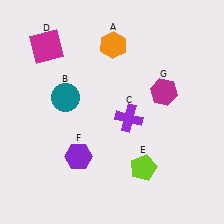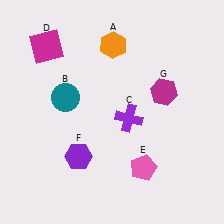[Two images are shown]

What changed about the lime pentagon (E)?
In Image 1, E is lime. In Image 2, it changed to pink.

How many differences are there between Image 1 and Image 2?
There is 1 difference between the two images.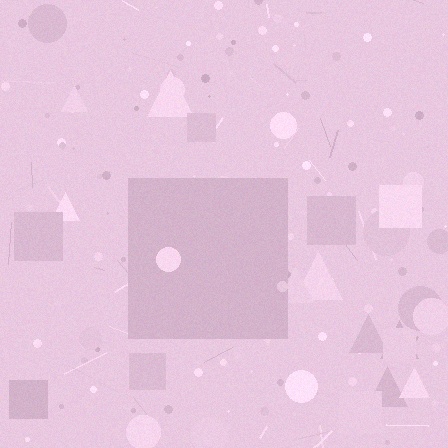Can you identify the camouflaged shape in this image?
The camouflaged shape is a square.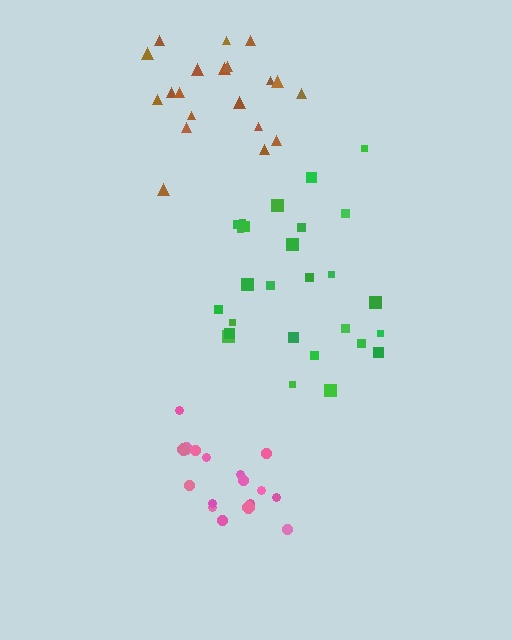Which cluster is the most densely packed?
Pink.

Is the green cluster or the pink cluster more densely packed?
Pink.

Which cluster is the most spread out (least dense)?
Brown.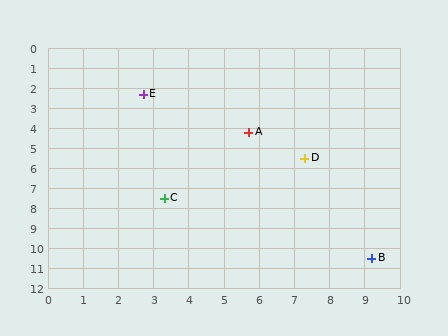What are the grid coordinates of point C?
Point C is at approximately (3.3, 7.5).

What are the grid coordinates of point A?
Point A is at approximately (5.7, 4.2).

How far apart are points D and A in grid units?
Points D and A are about 2.1 grid units apart.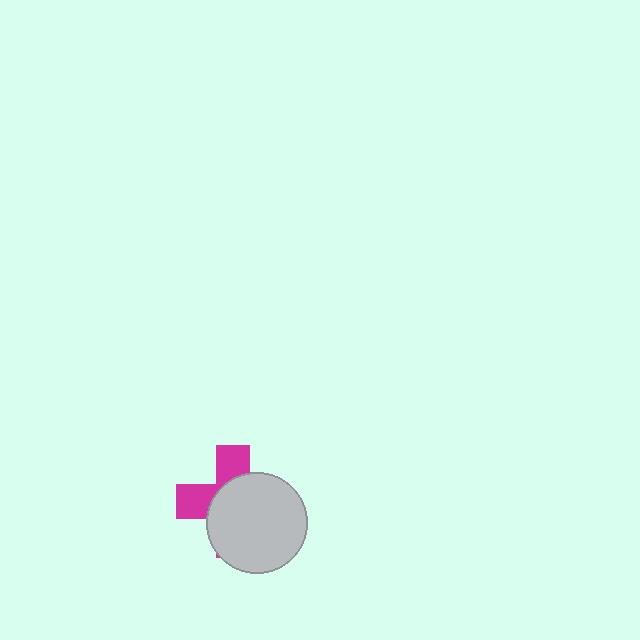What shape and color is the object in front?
The object in front is a light gray circle.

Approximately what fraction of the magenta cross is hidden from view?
Roughly 63% of the magenta cross is hidden behind the light gray circle.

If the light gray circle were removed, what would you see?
You would see the complete magenta cross.